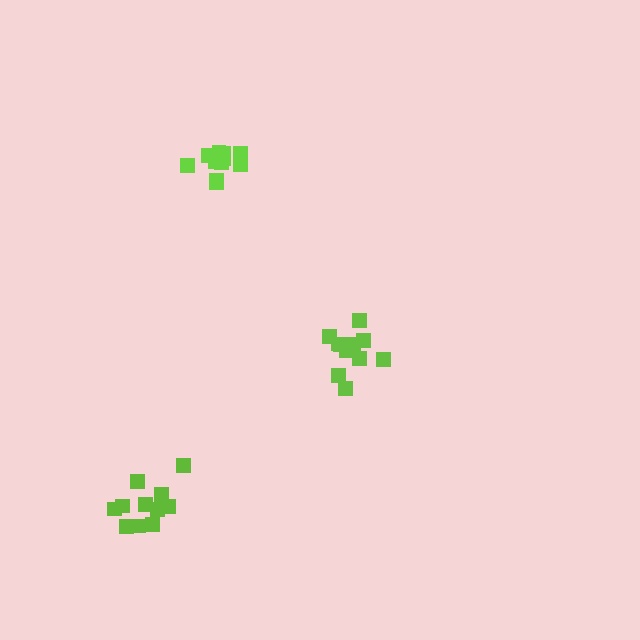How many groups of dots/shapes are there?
There are 3 groups.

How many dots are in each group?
Group 1: 11 dots, Group 2: 11 dots, Group 3: 11 dots (33 total).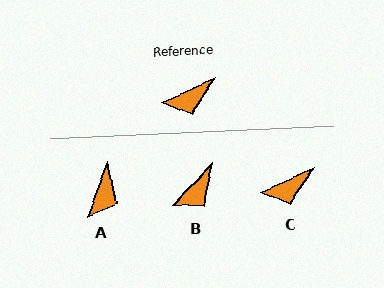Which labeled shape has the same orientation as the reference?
C.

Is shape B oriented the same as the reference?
No, it is off by about 22 degrees.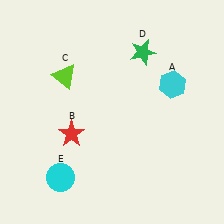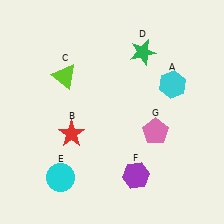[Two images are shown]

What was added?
A purple hexagon (F), a pink pentagon (G) were added in Image 2.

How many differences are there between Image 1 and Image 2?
There are 2 differences between the two images.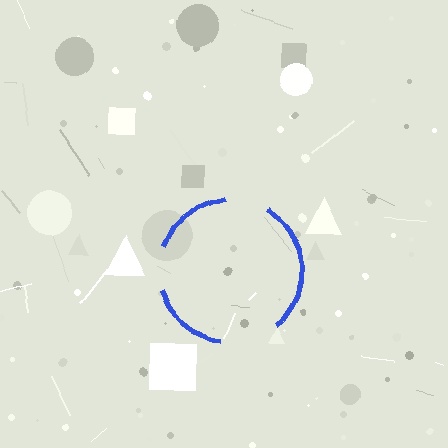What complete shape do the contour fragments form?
The contour fragments form a circle.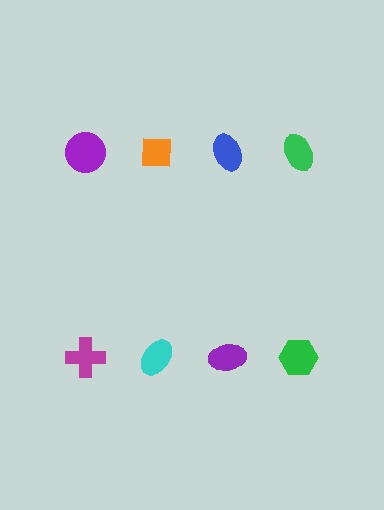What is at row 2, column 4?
A green hexagon.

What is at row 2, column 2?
A cyan ellipse.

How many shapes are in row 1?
4 shapes.